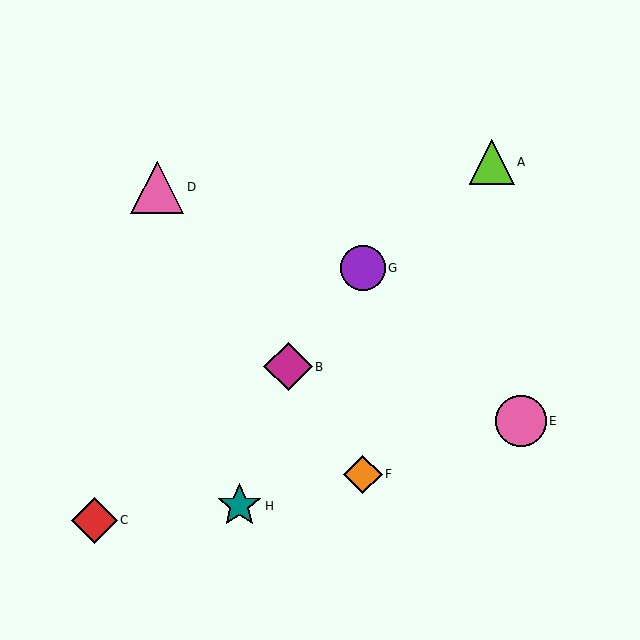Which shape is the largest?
The pink triangle (labeled D) is the largest.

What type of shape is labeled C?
Shape C is a red diamond.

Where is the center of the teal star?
The center of the teal star is at (239, 506).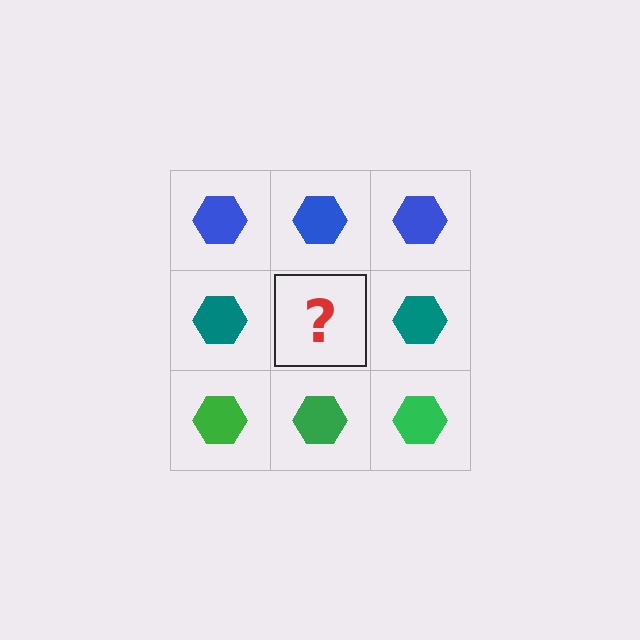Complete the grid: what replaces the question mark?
The question mark should be replaced with a teal hexagon.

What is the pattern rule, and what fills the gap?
The rule is that each row has a consistent color. The gap should be filled with a teal hexagon.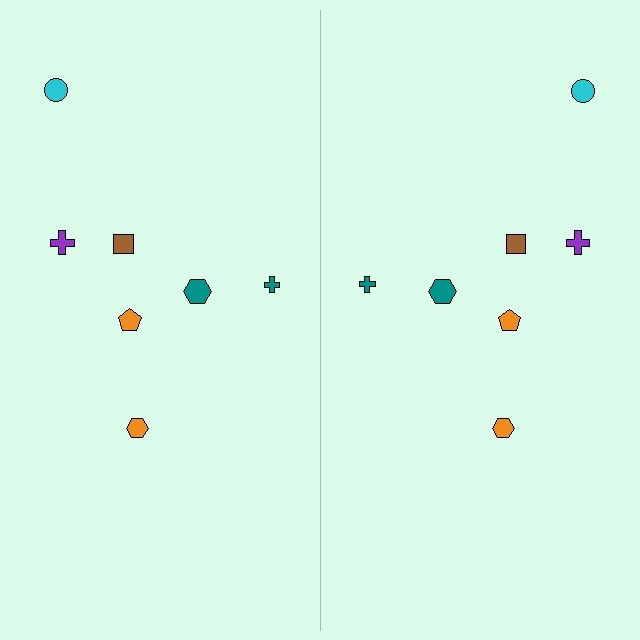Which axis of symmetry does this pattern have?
The pattern has a vertical axis of symmetry running through the center of the image.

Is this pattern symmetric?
Yes, this pattern has bilateral (reflection) symmetry.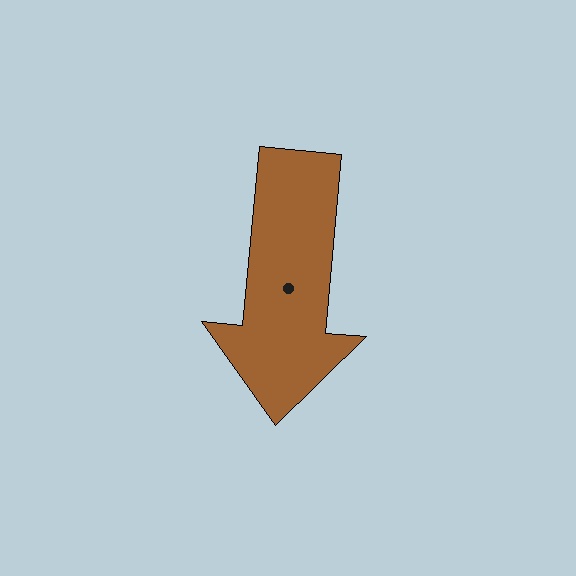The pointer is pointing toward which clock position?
Roughly 6 o'clock.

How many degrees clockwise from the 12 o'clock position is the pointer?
Approximately 185 degrees.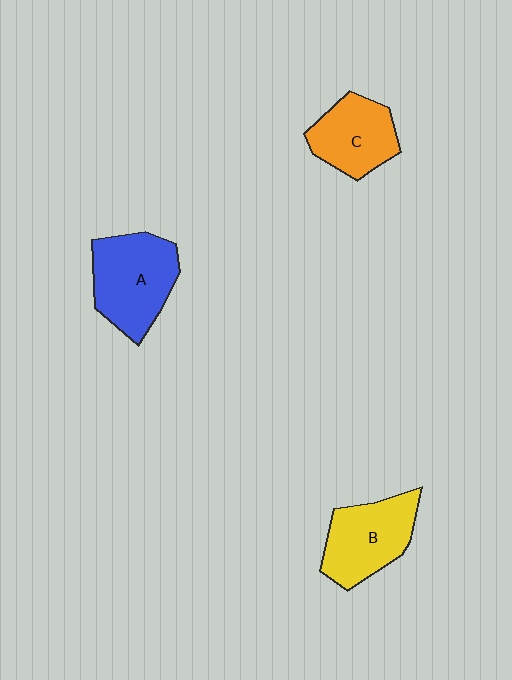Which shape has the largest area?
Shape A (blue).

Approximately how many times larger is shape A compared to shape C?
Approximately 1.3 times.